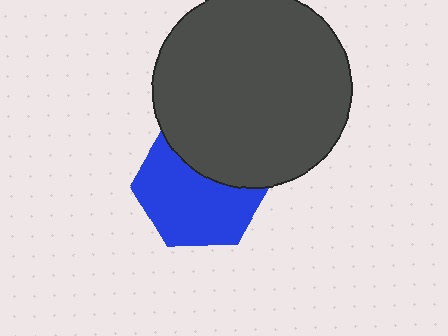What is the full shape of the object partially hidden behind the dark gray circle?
The partially hidden object is a blue hexagon.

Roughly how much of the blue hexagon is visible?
About half of it is visible (roughly 65%).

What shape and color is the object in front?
The object in front is a dark gray circle.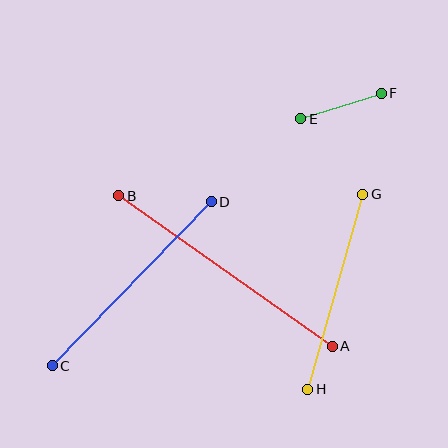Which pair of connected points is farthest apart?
Points A and B are farthest apart.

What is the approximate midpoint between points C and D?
The midpoint is at approximately (132, 284) pixels.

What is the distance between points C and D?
The distance is approximately 228 pixels.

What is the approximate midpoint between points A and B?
The midpoint is at approximately (225, 271) pixels.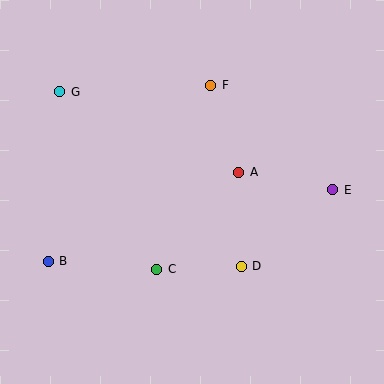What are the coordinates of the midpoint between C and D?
The midpoint between C and D is at (199, 268).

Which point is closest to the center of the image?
Point A at (239, 172) is closest to the center.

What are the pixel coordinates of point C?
Point C is at (157, 269).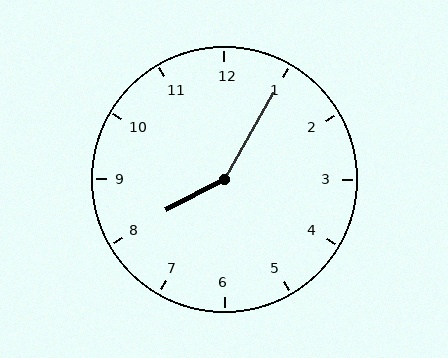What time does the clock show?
8:05.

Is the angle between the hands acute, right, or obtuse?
It is obtuse.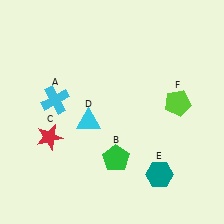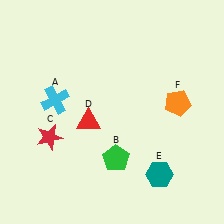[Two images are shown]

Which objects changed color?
D changed from cyan to red. F changed from lime to orange.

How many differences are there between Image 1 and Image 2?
There are 2 differences between the two images.